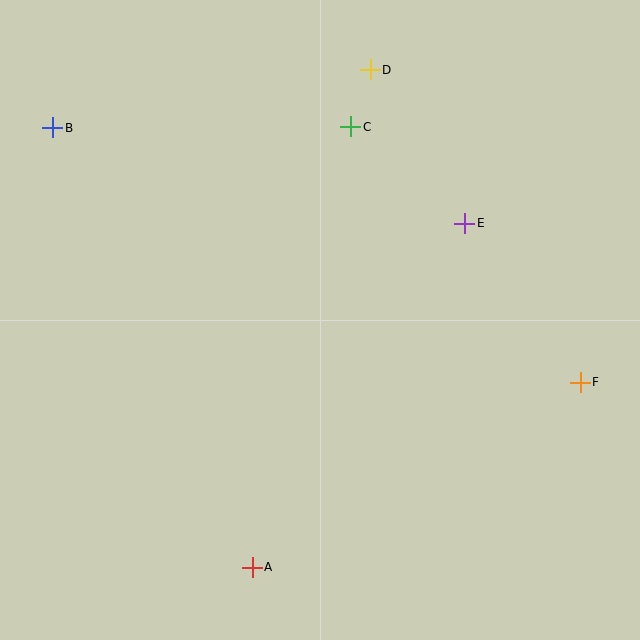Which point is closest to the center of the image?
Point E at (465, 223) is closest to the center.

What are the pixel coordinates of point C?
Point C is at (351, 127).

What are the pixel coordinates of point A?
Point A is at (252, 567).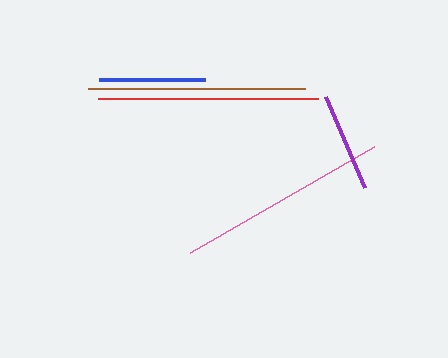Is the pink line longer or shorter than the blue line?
The pink line is longer than the blue line.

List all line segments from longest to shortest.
From longest to shortest: red, brown, pink, blue, purple.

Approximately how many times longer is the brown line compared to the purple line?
The brown line is approximately 2.2 times the length of the purple line.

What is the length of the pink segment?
The pink segment is approximately 213 pixels long.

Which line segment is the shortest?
The purple line is the shortest at approximately 99 pixels.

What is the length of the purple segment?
The purple segment is approximately 99 pixels long.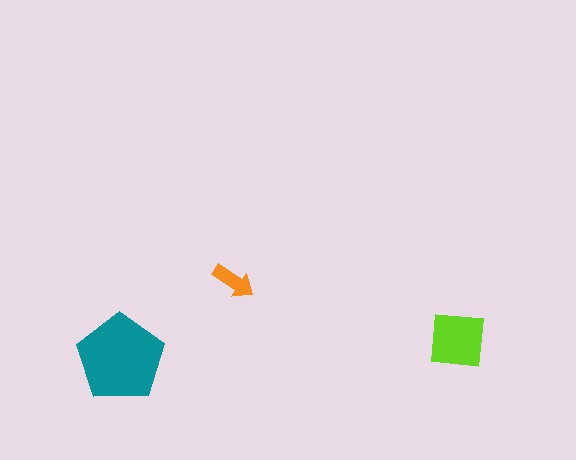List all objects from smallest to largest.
The orange arrow, the lime square, the teal pentagon.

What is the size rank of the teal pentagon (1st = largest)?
1st.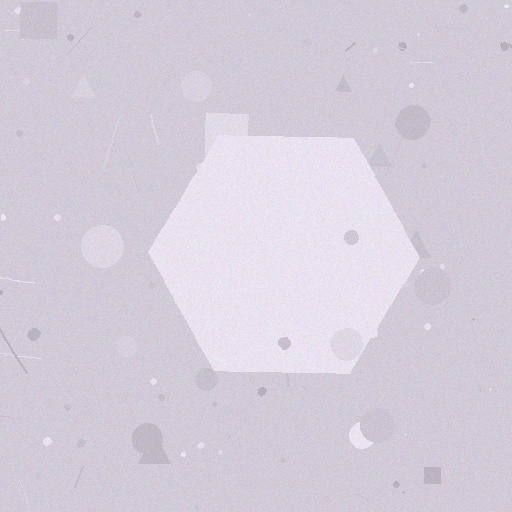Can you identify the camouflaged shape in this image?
The camouflaged shape is a hexagon.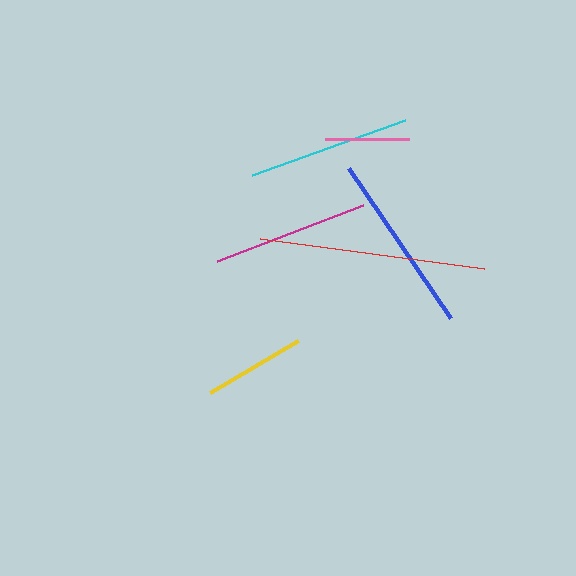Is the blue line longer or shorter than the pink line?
The blue line is longer than the pink line.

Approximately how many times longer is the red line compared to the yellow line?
The red line is approximately 2.2 times the length of the yellow line.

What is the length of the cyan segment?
The cyan segment is approximately 162 pixels long.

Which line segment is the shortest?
The pink line is the shortest at approximately 84 pixels.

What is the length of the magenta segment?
The magenta segment is approximately 156 pixels long.